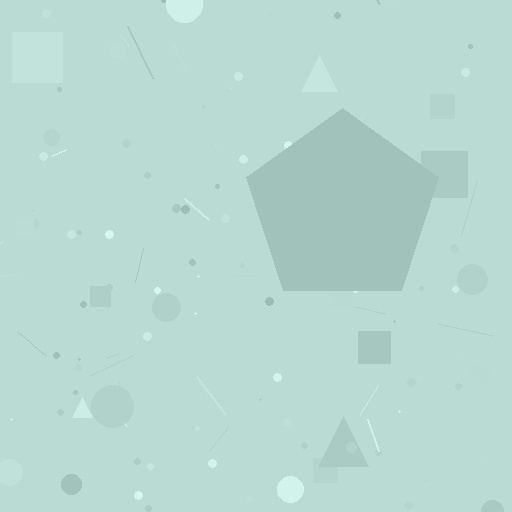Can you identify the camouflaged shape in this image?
The camouflaged shape is a pentagon.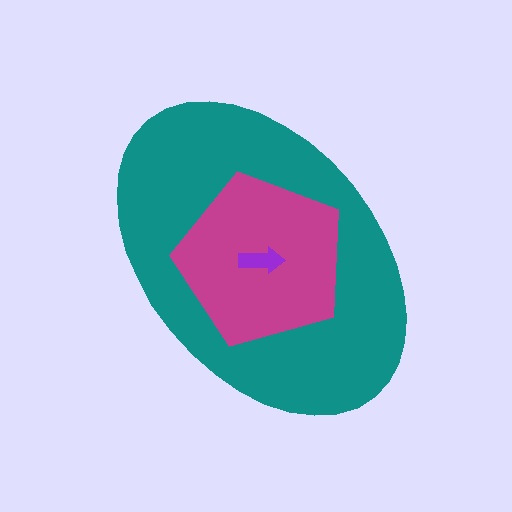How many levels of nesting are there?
3.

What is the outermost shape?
The teal ellipse.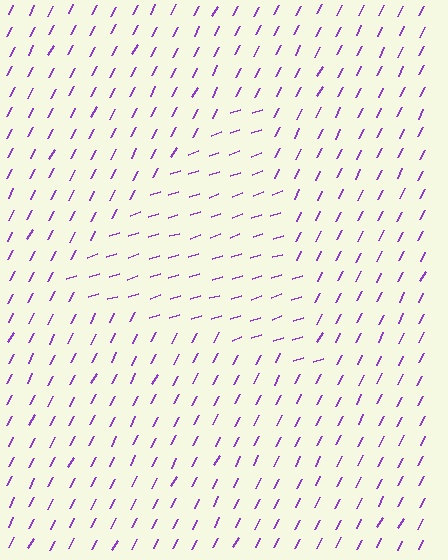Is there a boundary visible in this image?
Yes, there is a texture boundary formed by a change in line orientation.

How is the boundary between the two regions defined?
The boundary is defined purely by a change in line orientation (approximately 45 degrees difference). All lines are the same color and thickness.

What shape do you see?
I see a triangle.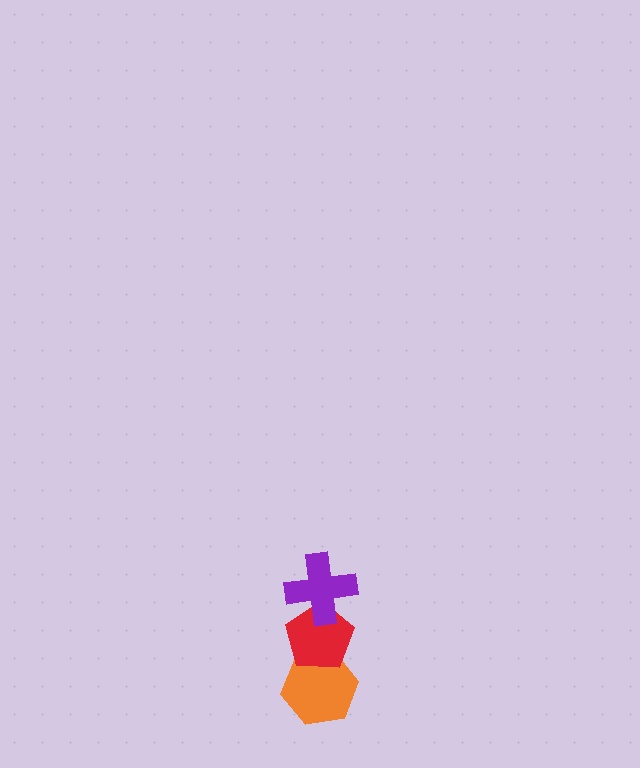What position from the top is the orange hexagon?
The orange hexagon is 3rd from the top.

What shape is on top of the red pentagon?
The purple cross is on top of the red pentagon.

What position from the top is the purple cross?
The purple cross is 1st from the top.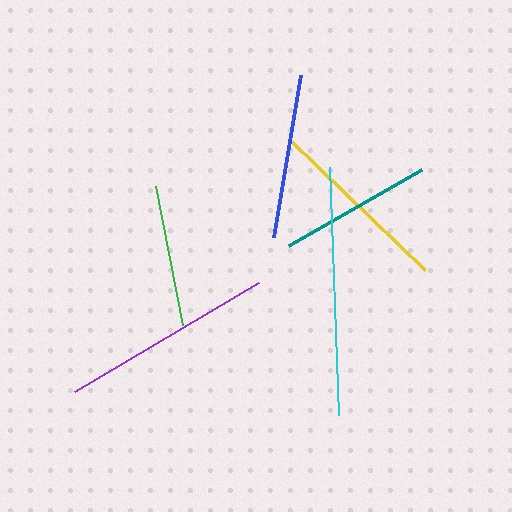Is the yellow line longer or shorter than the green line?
The yellow line is longer than the green line.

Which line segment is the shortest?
The green line is the shortest at approximately 141 pixels.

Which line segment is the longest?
The cyan line is the longest at approximately 248 pixels.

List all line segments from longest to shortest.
From longest to shortest: cyan, purple, yellow, blue, teal, green.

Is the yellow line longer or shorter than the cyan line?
The cyan line is longer than the yellow line.